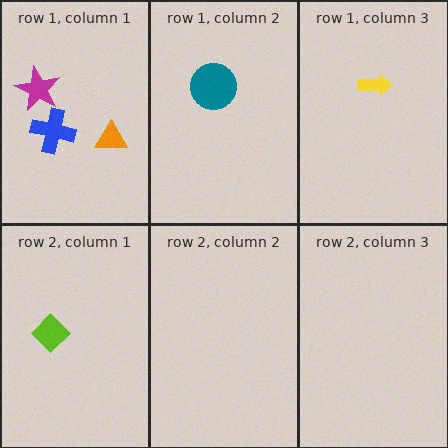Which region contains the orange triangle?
The row 1, column 1 region.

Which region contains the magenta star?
The row 1, column 1 region.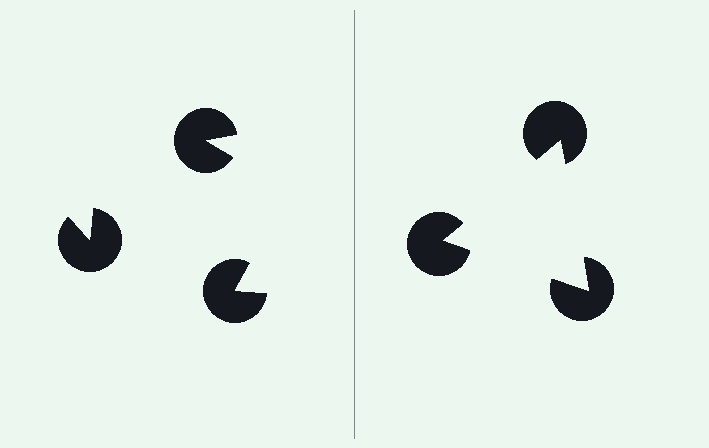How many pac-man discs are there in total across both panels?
6 — 3 on each side.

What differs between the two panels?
The pac-man discs are positioned identically on both sides; only the wedge orientations differ. On the right they align to a triangle; on the left they are misaligned.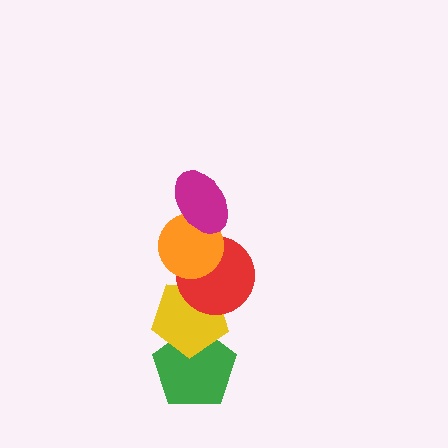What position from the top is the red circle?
The red circle is 3rd from the top.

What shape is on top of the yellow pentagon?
The red circle is on top of the yellow pentagon.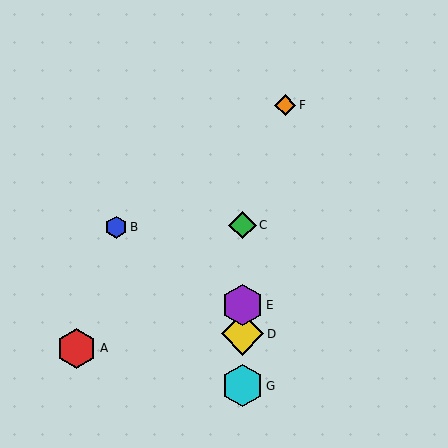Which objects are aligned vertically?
Objects C, D, E, G are aligned vertically.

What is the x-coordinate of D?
Object D is at x≈242.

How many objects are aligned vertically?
4 objects (C, D, E, G) are aligned vertically.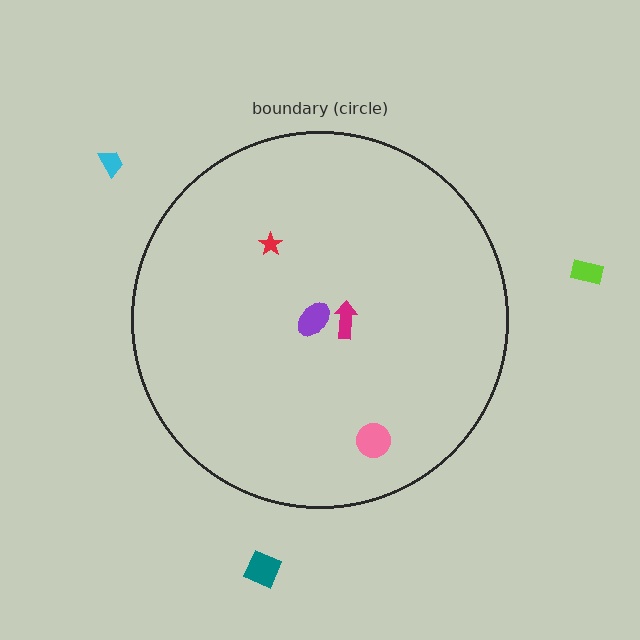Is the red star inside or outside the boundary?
Inside.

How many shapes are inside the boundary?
4 inside, 3 outside.